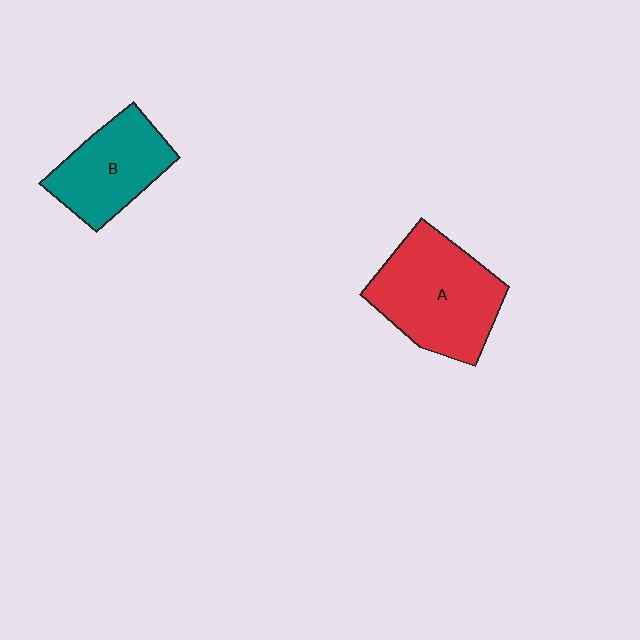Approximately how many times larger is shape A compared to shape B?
Approximately 1.4 times.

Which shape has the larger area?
Shape A (red).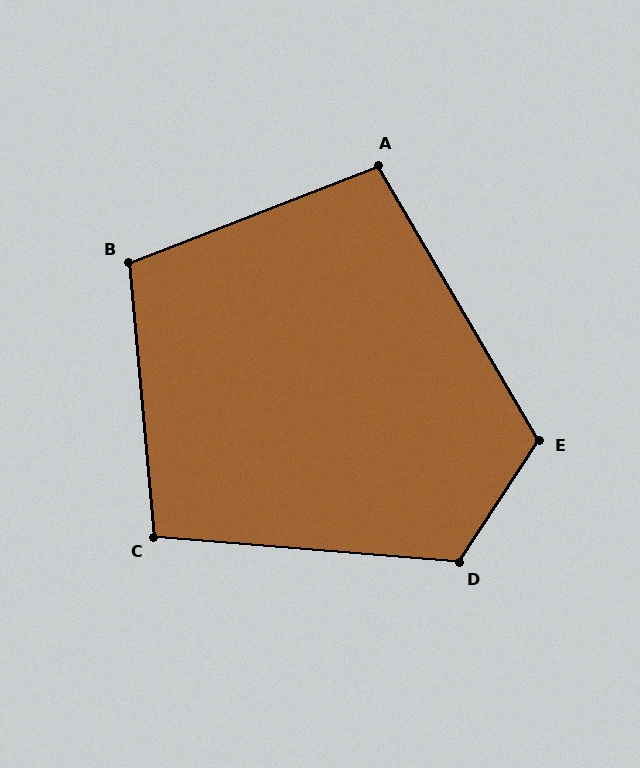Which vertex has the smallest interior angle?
A, at approximately 99 degrees.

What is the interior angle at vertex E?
Approximately 117 degrees (obtuse).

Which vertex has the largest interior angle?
D, at approximately 119 degrees.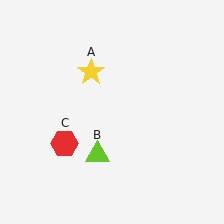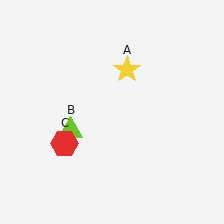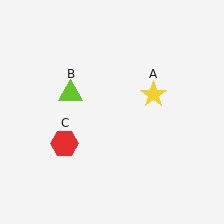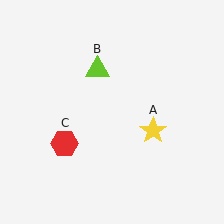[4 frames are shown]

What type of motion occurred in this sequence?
The yellow star (object A), lime triangle (object B) rotated clockwise around the center of the scene.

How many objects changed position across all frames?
2 objects changed position: yellow star (object A), lime triangle (object B).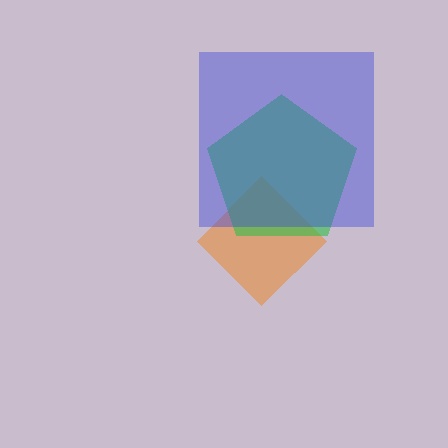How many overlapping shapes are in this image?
There are 3 overlapping shapes in the image.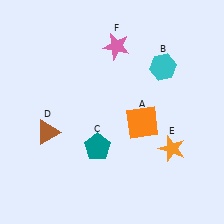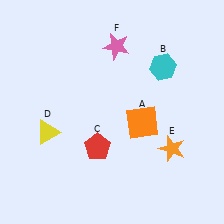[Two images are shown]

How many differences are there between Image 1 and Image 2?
There are 2 differences between the two images.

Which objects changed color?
C changed from teal to red. D changed from brown to yellow.